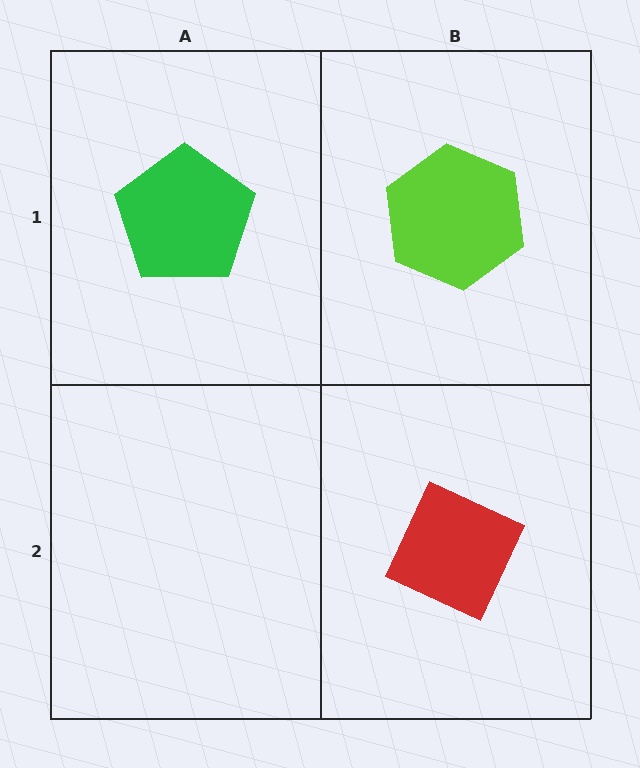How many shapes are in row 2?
1 shape.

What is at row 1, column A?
A green pentagon.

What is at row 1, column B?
A lime hexagon.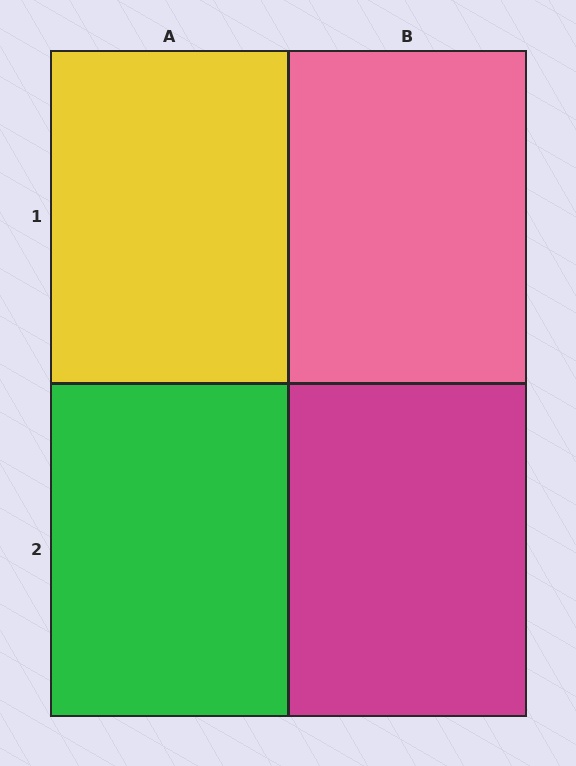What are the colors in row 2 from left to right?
Green, magenta.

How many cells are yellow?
1 cell is yellow.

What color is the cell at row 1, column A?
Yellow.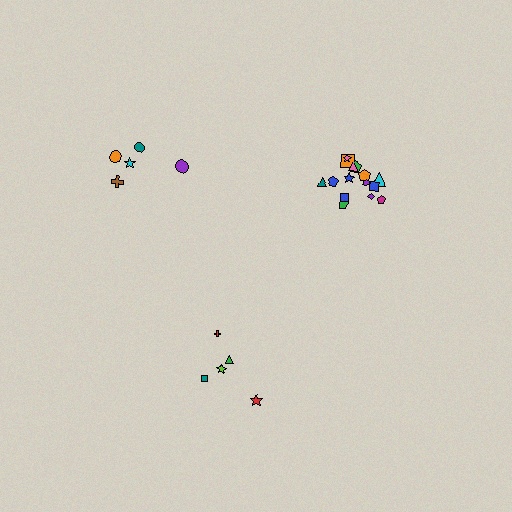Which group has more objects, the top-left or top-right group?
The top-right group.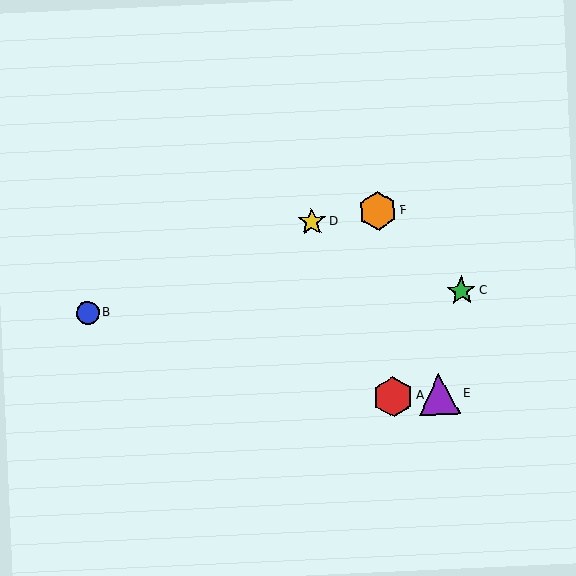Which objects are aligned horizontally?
Objects A, E are aligned horizontally.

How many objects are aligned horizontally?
2 objects (A, E) are aligned horizontally.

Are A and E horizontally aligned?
Yes, both are at y≈397.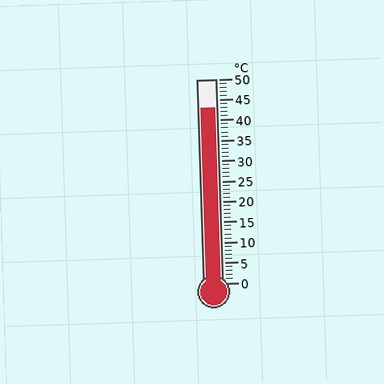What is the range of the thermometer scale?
The thermometer scale ranges from 0°C to 50°C.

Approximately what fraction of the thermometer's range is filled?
The thermometer is filled to approximately 85% of its range.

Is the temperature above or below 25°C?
The temperature is above 25°C.